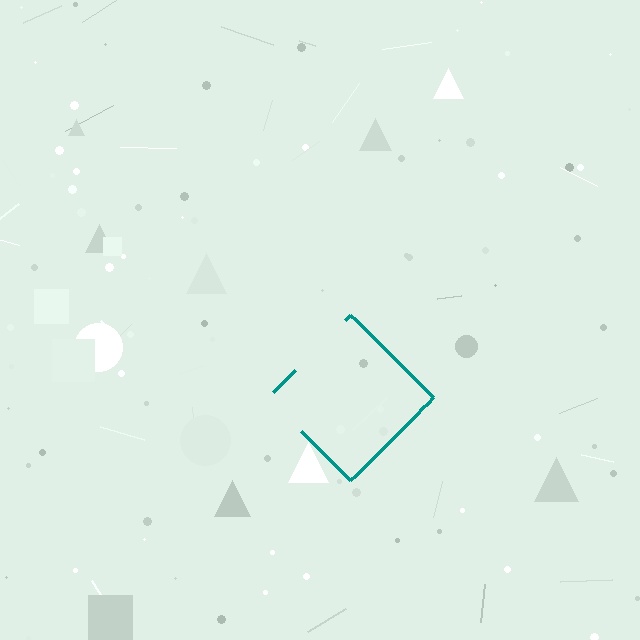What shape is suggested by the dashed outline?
The dashed outline suggests a diamond.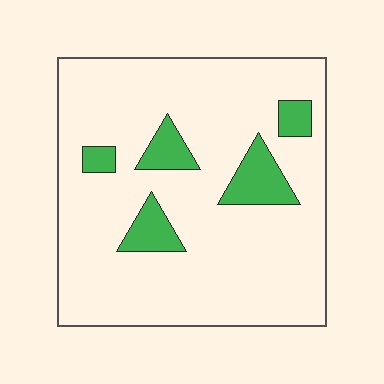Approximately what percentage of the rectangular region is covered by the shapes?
Approximately 15%.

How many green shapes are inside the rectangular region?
5.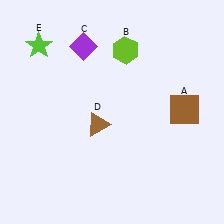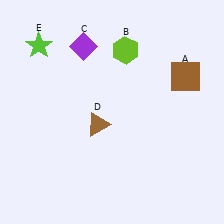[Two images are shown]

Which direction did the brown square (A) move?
The brown square (A) moved up.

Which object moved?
The brown square (A) moved up.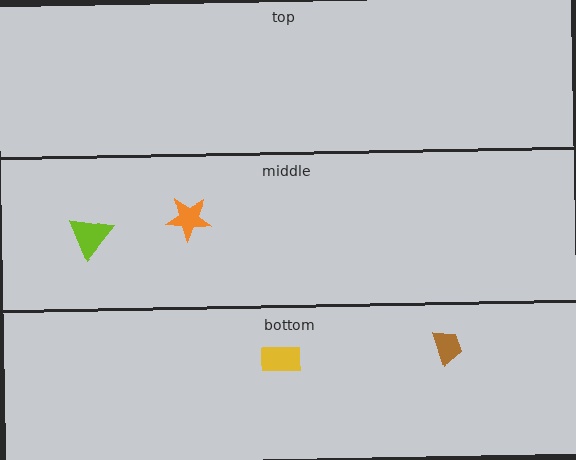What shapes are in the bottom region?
The yellow rectangle, the brown trapezoid.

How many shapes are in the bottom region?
2.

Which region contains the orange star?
The middle region.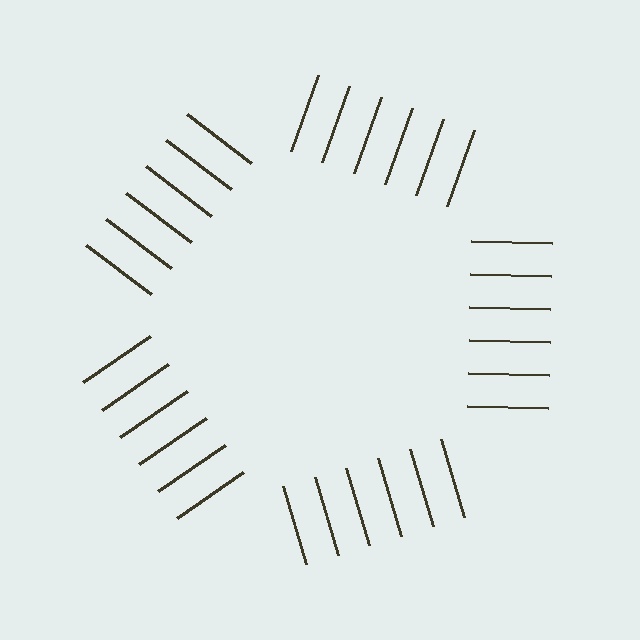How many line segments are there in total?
30 — 6 along each of the 5 edges.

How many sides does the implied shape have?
5 sides — the line-ends trace a pentagon.